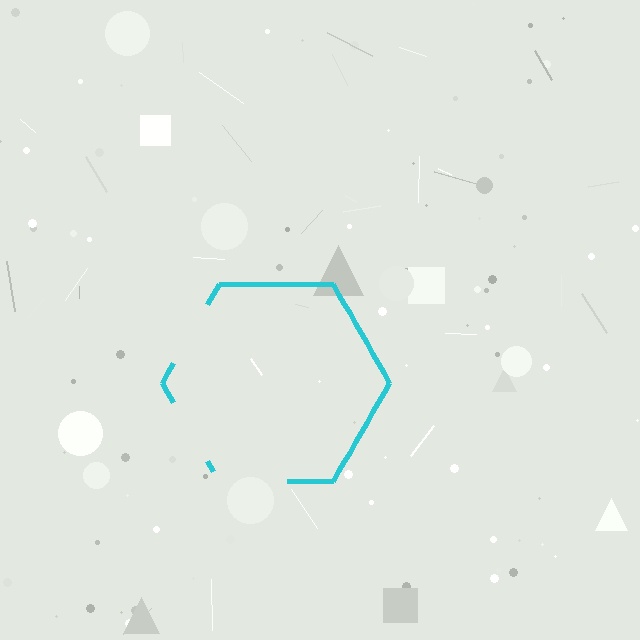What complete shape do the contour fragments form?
The contour fragments form a hexagon.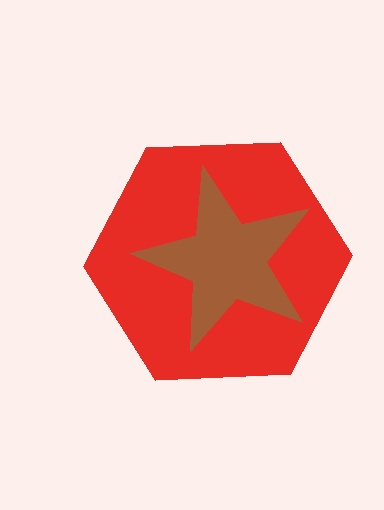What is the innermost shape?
The brown star.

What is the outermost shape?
The red hexagon.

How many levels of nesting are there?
2.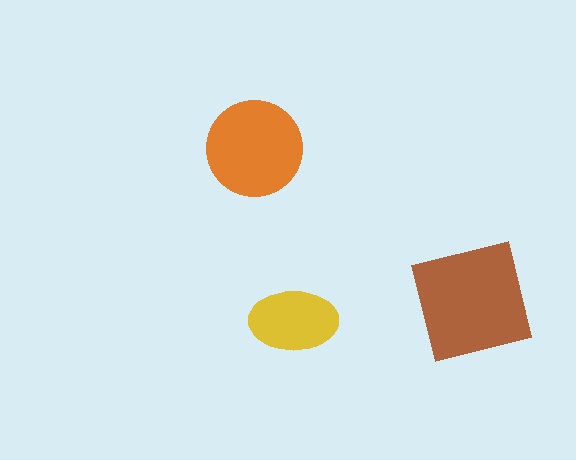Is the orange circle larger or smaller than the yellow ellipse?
Larger.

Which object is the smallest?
The yellow ellipse.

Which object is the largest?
The brown square.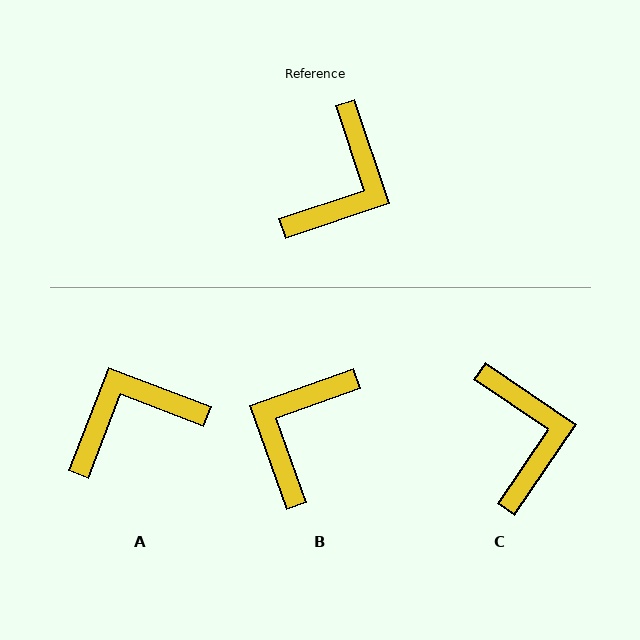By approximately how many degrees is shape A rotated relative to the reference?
Approximately 141 degrees counter-clockwise.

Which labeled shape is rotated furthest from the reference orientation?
B, about 179 degrees away.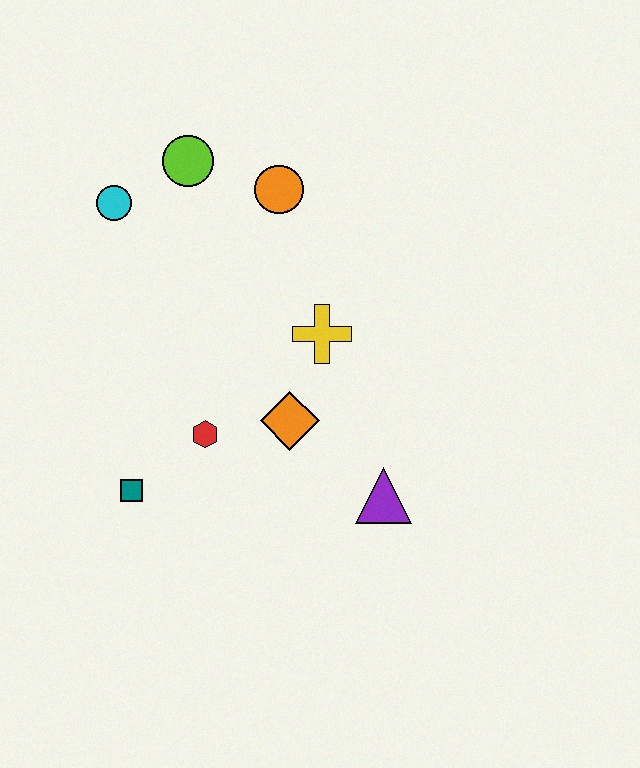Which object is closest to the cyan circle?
The lime circle is closest to the cyan circle.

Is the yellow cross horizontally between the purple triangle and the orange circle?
Yes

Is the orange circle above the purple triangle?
Yes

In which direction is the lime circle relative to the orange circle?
The lime circle is to the left of the orange circle.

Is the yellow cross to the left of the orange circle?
No